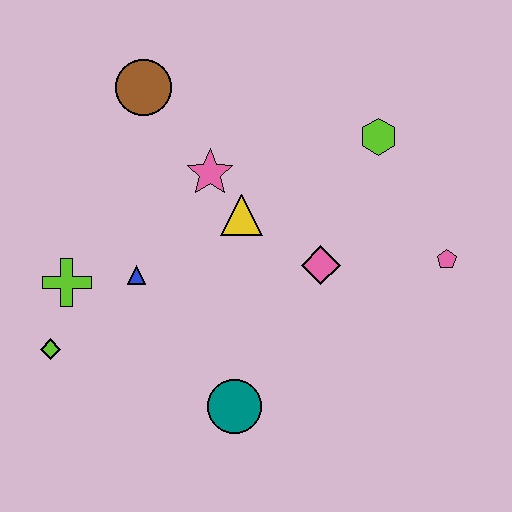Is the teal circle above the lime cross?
No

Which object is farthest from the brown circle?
The pink pentagon is farthest from the brown circle.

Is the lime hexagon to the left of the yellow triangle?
No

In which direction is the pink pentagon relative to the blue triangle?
The pink pentagon is to the right of the blue triangle.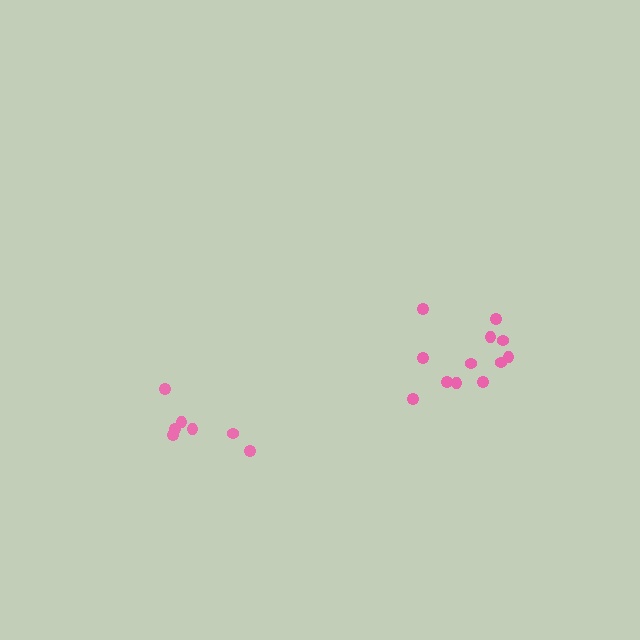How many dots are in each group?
Group 1: 7 dots, Group 2: 12 dots (19 total).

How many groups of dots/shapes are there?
There are 2 groups.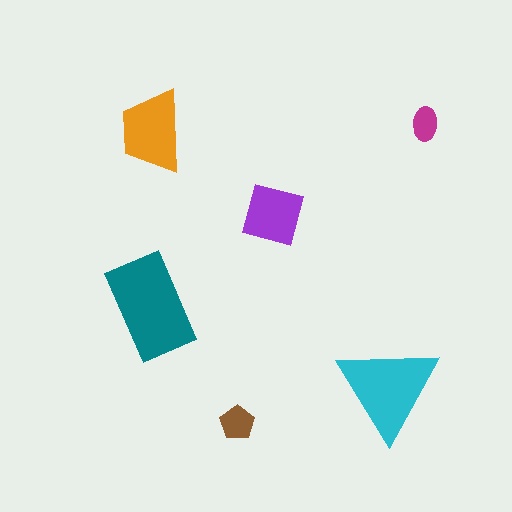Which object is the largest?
The teal rectangle.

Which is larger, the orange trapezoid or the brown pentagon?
The orange trapezoid.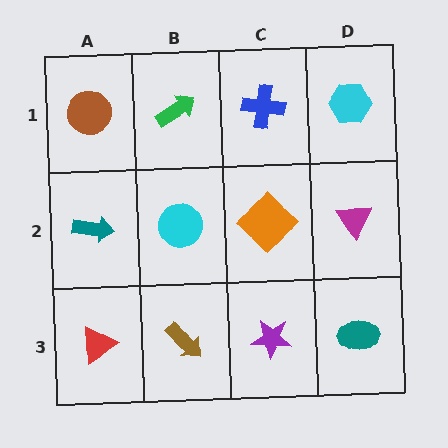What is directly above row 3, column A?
A teal arrow.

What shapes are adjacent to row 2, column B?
A green arrow (row 1, column B), a brown arrow (row 3, column B), a teal arrow (row 2, column A), an orange diamond (row 2, column C).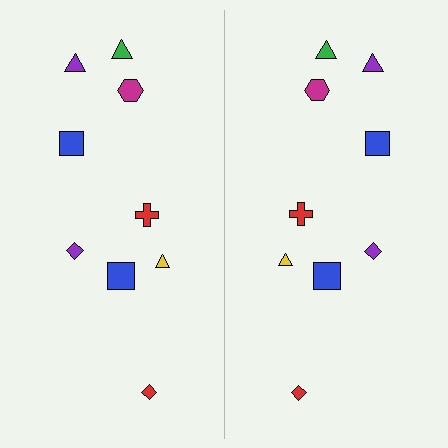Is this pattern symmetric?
Yes, this pattern has bilateral (reflection) symmetry.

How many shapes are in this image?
There are 18 shapes in this image.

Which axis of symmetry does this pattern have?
The pattern has a vertical axis of symmetry running through the center of the image.